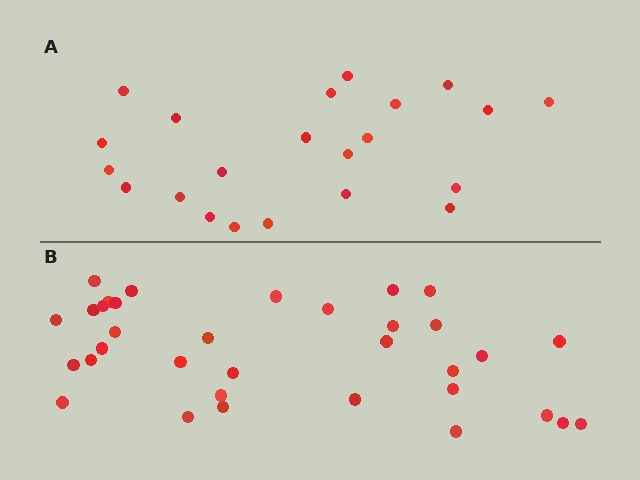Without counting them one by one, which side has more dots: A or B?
Region B (the bottom region) has more dots.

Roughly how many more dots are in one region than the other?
Region B has roughly 12 or so more dots than region A.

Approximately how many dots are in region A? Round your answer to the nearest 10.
About 20 dots. (The exact count is 22, which rounds to 20.)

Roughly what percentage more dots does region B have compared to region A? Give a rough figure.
About 55% more.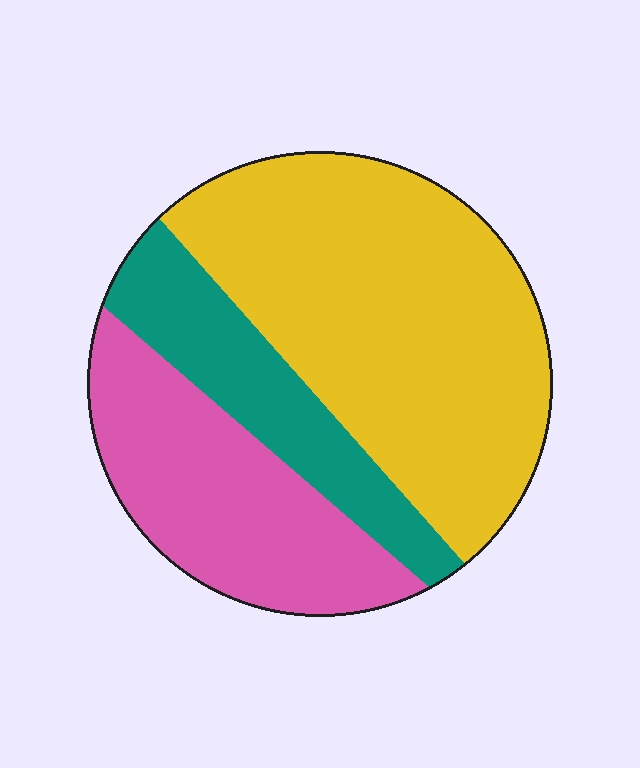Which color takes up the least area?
Teal, at roughly 20%.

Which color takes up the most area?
Yellow, at roughly 55%.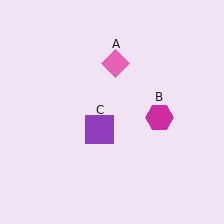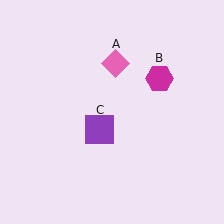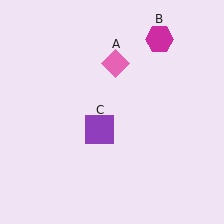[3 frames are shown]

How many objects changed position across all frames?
1 object changed position: magenta hexagon (object B).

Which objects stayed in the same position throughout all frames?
Pink diamond (object A) and purple square (object C) remained stationary.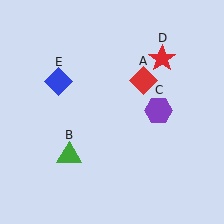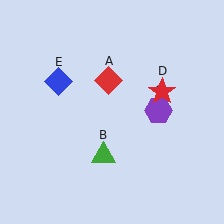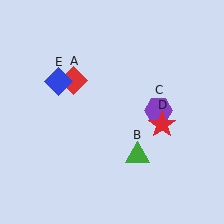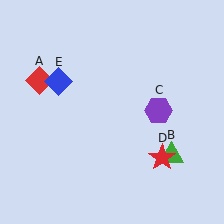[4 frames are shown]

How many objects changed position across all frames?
3 objects changed position: red diamond (object A), green triangle (object B), red star (object D).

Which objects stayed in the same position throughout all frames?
Purple hexagon (object C) and blue diamond (object E) remained stationary.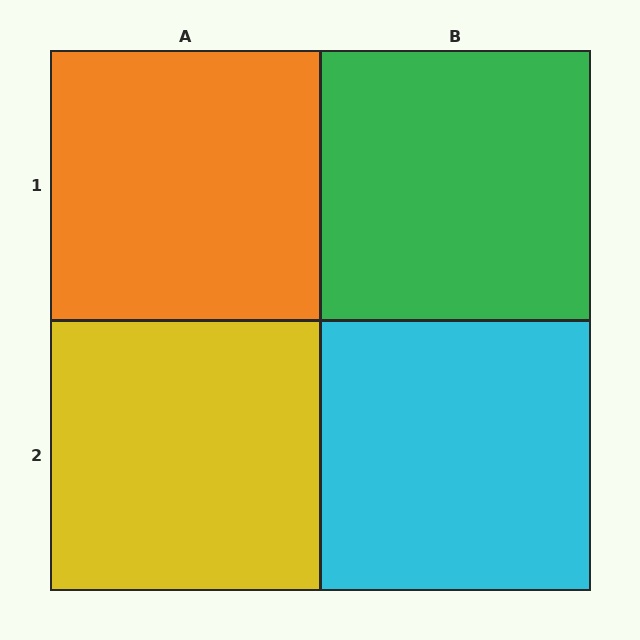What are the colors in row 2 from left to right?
Yellow, cyan.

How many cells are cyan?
1 cell is cyan.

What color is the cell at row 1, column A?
Orange.